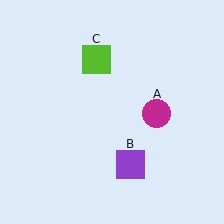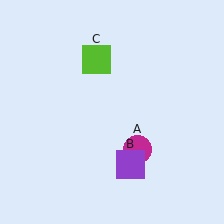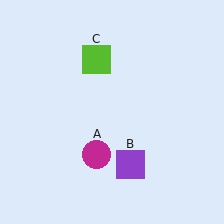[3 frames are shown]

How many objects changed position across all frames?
1 object changed position: magenta circle (object A).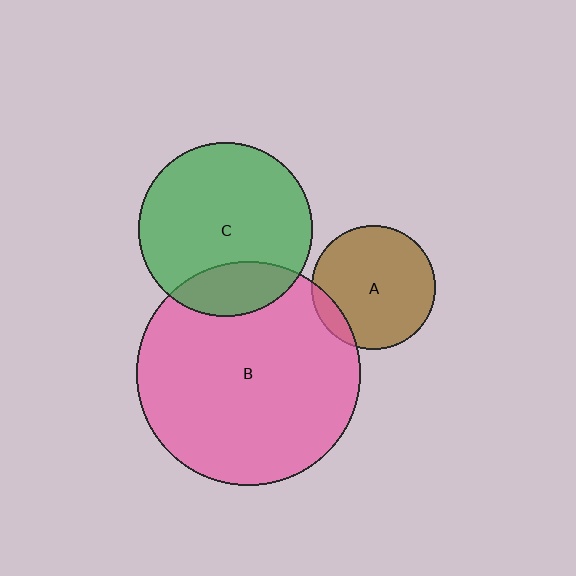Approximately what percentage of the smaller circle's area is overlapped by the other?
Approximately 10%.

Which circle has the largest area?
Circle B (pink).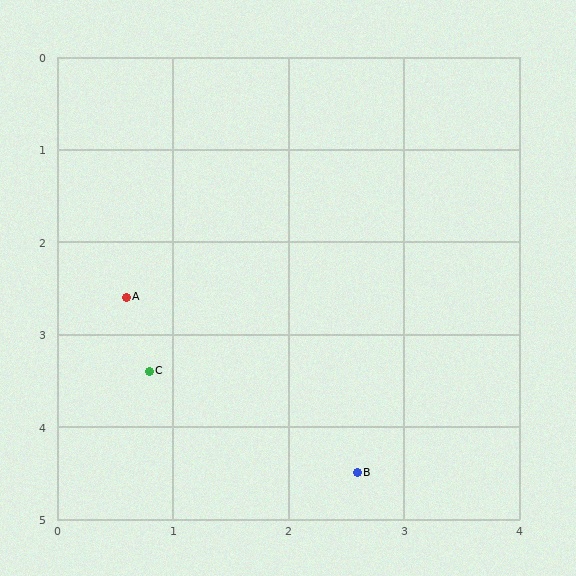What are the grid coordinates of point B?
Point B is at approximately (2.6, 4.5).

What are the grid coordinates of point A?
Point A is at approximately (0.6, 2.6).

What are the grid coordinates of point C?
Point C is at approximately (0.8, 3.4).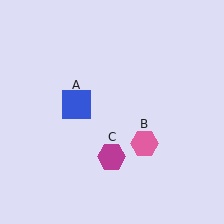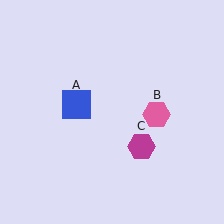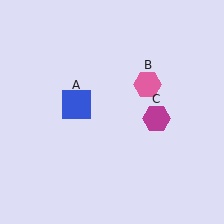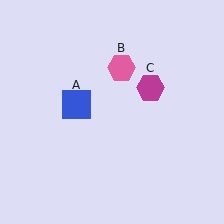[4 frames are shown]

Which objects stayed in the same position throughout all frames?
Blue square (object A) remained stationary.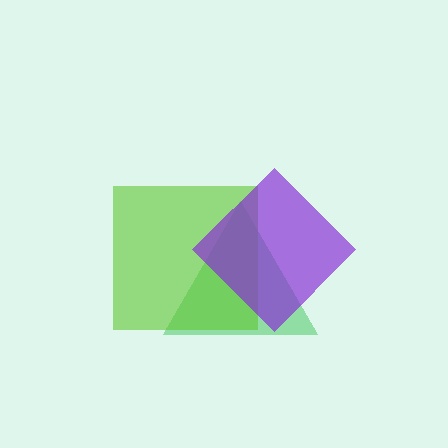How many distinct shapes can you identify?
There are 3 distinct shapes: a green triangle, a lime square, a purple diamond.